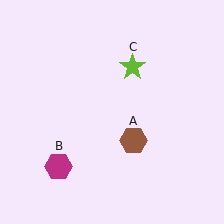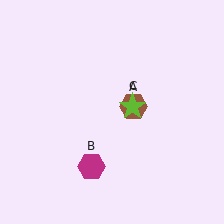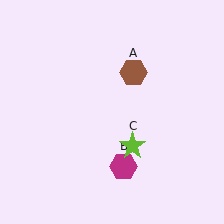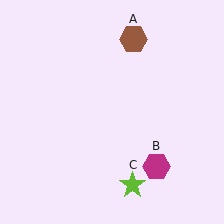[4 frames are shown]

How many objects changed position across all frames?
3 objects changed position: brown hexagon (object A), magenta hexagon (object B), lime star (object C).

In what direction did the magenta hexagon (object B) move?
The magenta hexagon (object B) moved right.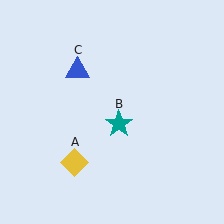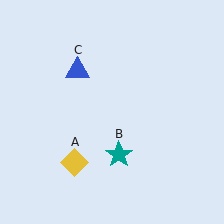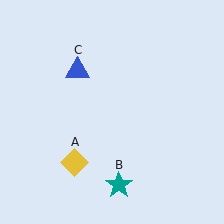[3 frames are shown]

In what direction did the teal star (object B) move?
The teal star (object B) moved down.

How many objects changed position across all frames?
1 object changed position: teal star (object B).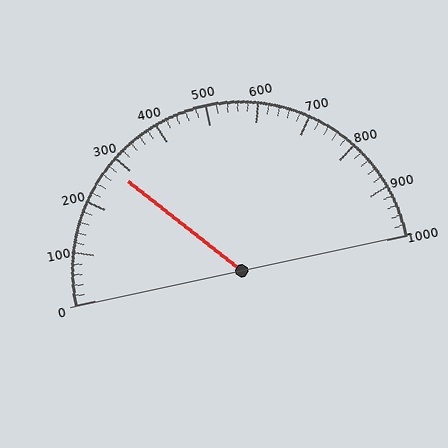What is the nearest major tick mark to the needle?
The nearest major tick mark is 300.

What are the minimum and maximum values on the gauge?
The gauge ranges from 0 to 1000.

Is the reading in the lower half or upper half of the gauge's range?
The reading is in the lower half of the range (0 to 1000).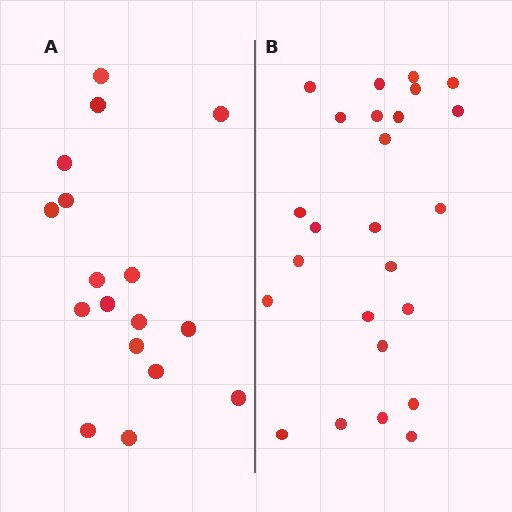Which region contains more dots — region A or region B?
Region B (the right region) has more dots.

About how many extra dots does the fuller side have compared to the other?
Region B has roughly 8 or so more dots than region A.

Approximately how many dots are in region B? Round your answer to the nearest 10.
About 20 dots. (The exact count is 25, which rounds to 20.)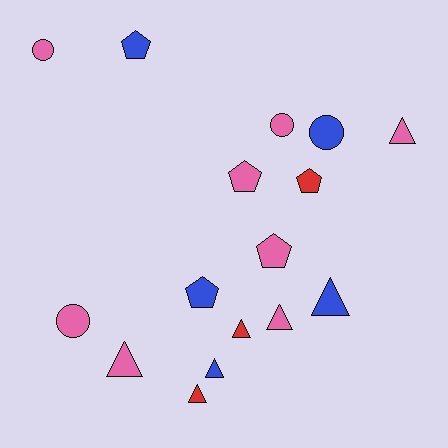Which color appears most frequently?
Pink, with 8 objects.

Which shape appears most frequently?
Triangle, with 7 objects.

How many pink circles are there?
There are 3 pink circles.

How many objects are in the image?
There are 16 objects.